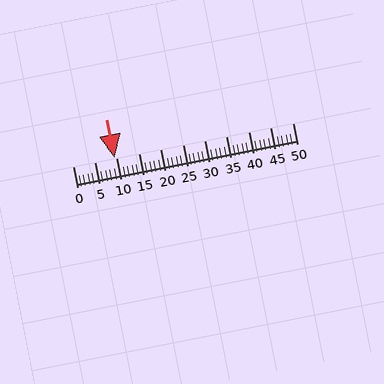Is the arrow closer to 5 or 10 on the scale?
The arrow is closer to 10.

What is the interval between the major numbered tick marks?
The major tick marks are spaced 5 units apart.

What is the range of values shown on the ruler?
The ruler shows values from 0 to 50.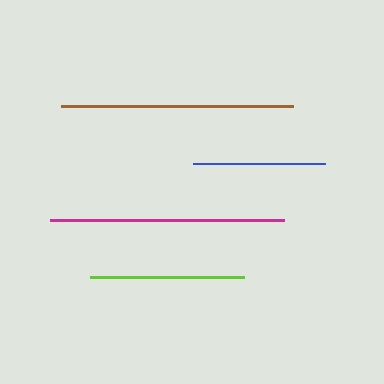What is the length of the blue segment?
The blue segment is approximately 131 pixels long.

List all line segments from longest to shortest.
From longest to shortest: magenta, brown, lime, blue.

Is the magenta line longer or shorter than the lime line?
The magenta line is longer than the lime line.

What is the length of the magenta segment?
The magenta segment is approximately 234 pixels long.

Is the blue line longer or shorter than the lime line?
The lime line is longer than the blue line.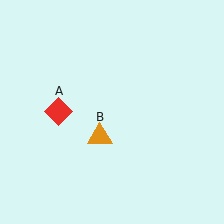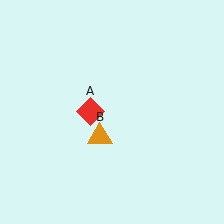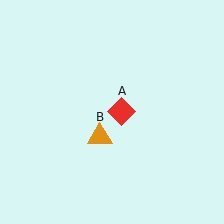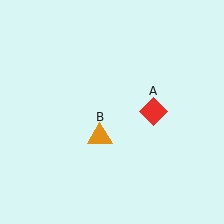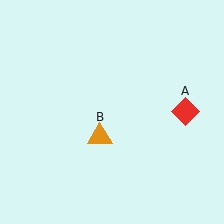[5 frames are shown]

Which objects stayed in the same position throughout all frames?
Orange triangle (object B) remained stationary.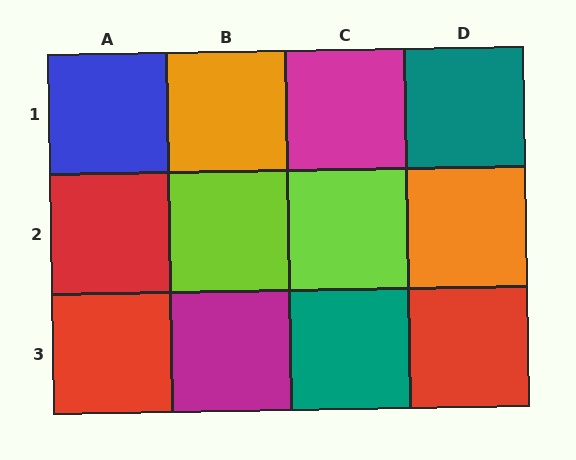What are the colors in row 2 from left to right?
Red, lime, lime, orange.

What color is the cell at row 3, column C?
Teal.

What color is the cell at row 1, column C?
Magenta.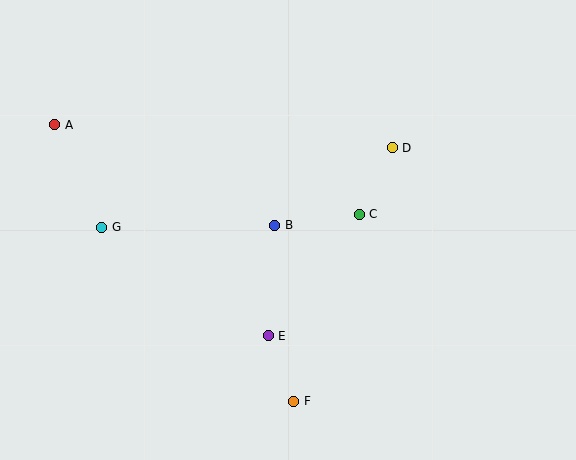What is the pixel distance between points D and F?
The distance between D and F is 272 pixels.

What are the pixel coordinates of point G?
Point G is at (102, 227).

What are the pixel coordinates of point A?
Point A is at (55, 125).